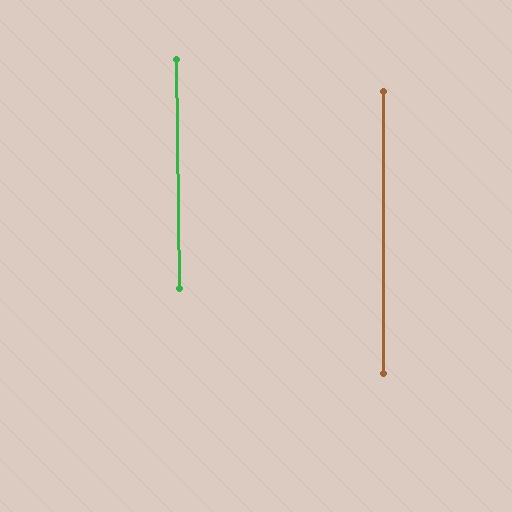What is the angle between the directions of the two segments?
Approximately 1 degree.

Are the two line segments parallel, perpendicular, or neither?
Parallel — their directions differ by only 0.8°.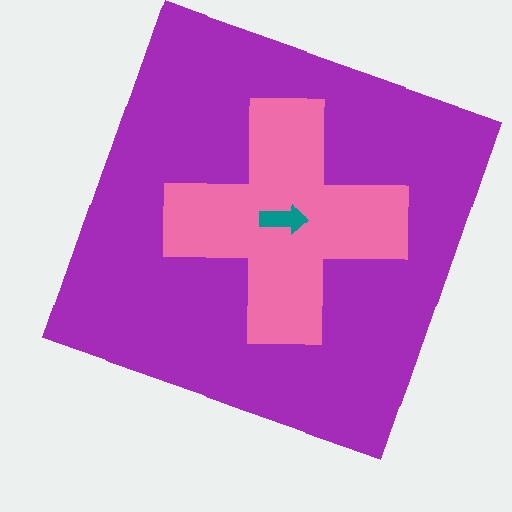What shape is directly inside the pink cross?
The teal arrow.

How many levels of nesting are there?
3.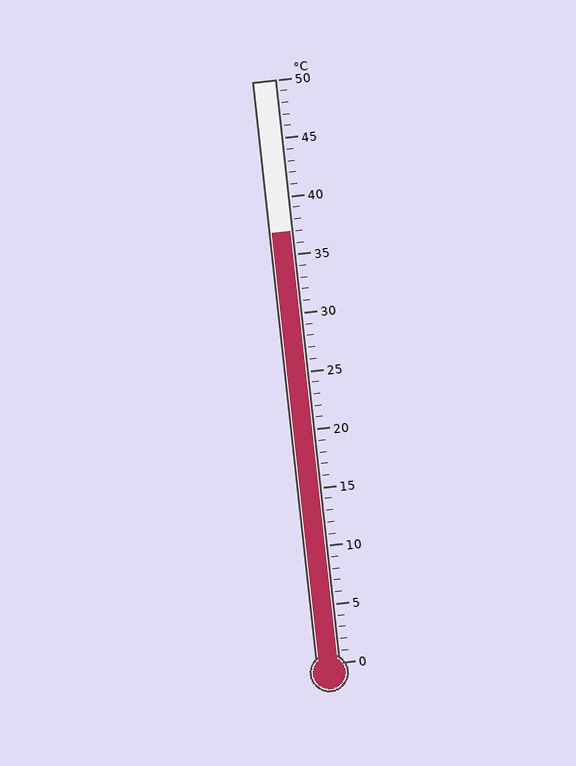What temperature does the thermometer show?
The thermometer shows approximately 37°C.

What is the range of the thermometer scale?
The thermometer scale ranges from 0°C to 50°C.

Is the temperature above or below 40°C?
The temperature is below 40°C.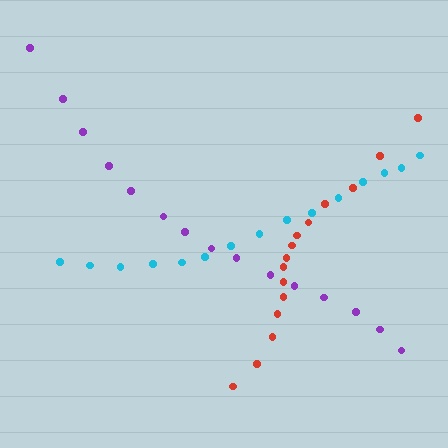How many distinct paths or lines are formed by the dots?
There are 3 distinct paths.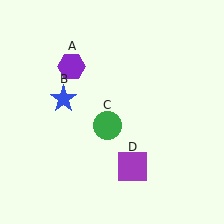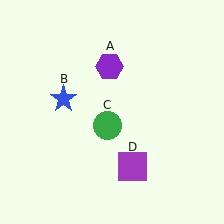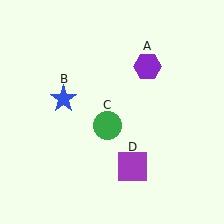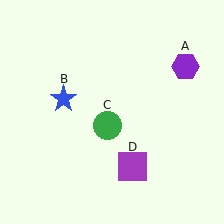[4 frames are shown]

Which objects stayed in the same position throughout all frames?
Blue star (object B) and green circle (object C) and purple square (object D) remained stationary.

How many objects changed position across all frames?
1 object changed position: purple hexagon (object A).